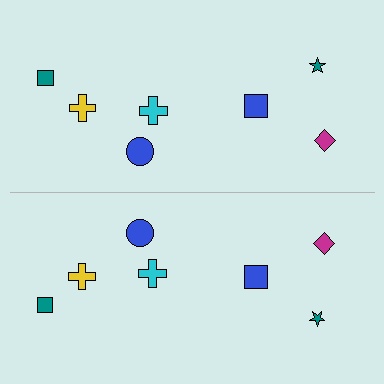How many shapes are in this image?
There are 14 shapes in this image.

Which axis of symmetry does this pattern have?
The pattern has a horizontal axis of symmetry running through the center of the image.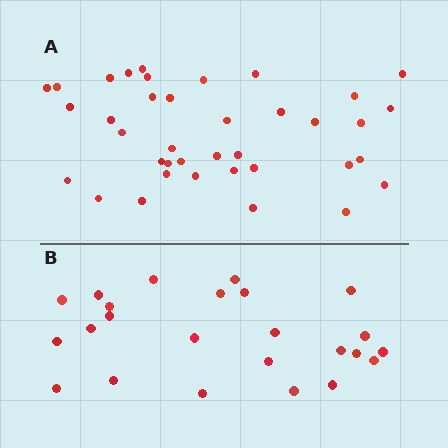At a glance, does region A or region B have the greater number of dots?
Region A (the top region) has more dots.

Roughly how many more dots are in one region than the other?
Region A has approximately 15 more dots than region B.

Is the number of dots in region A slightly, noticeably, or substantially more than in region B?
Region A has substantially more. The ratio is roughly 1.6 to 1.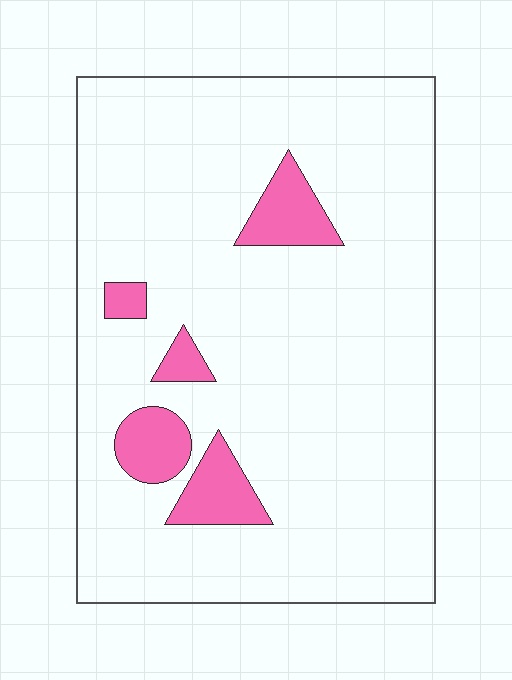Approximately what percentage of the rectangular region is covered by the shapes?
Approximately 10%.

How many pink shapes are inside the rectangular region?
5.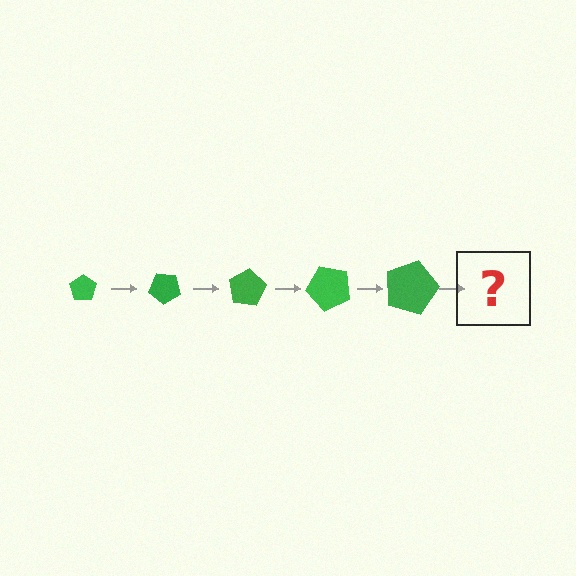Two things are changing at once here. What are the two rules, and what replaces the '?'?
The two rules are that the pentagon grows larger each step and it rotates 40 degrees each step. The '?' should be a pentagon, larger than the previous one and rotated 200 degrees from the start.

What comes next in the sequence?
The next element should be a pentagon, larger than the previous one and rotated 200 degrees from the start.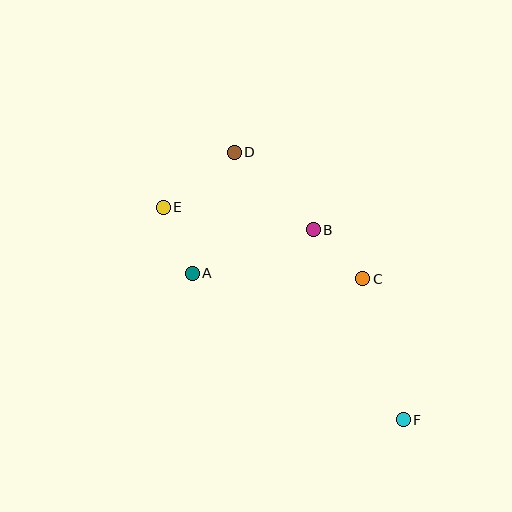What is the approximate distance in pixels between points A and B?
The distance between A and B is approximately 129 pixels.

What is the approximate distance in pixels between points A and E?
The distance between A and E is approximately 72 pixels.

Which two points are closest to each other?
Points B and C are closest to each other.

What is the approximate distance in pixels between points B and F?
The distance between B and F is approximately 210 pixels.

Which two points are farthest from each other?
Points E and F are farthest from each other.